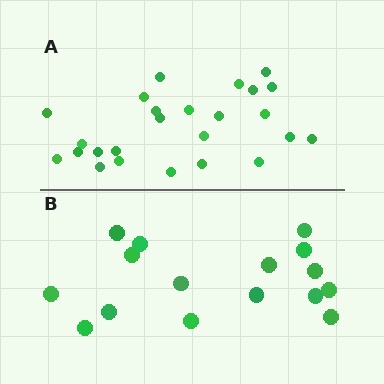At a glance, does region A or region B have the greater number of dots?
Region A (the top region) has more dots.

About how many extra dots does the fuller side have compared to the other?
Region A has roughly 8 or so more dots than region B.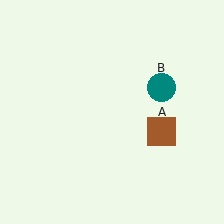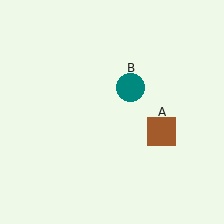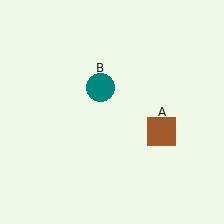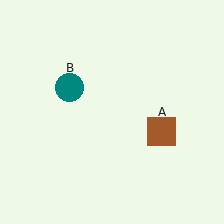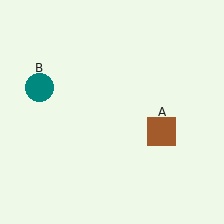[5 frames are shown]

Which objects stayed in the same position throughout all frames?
Brown square (object A) remained stationary.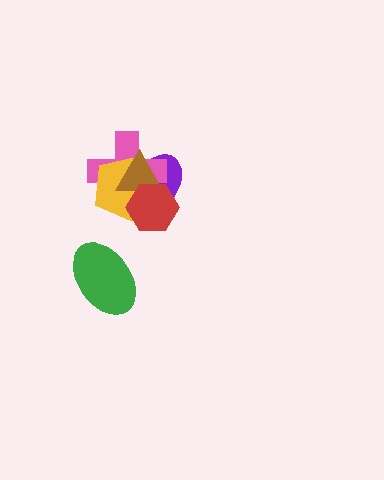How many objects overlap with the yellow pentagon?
4 objects overlap with the yellow pentagon.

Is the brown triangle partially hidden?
Yes, it is partially covered by another shape.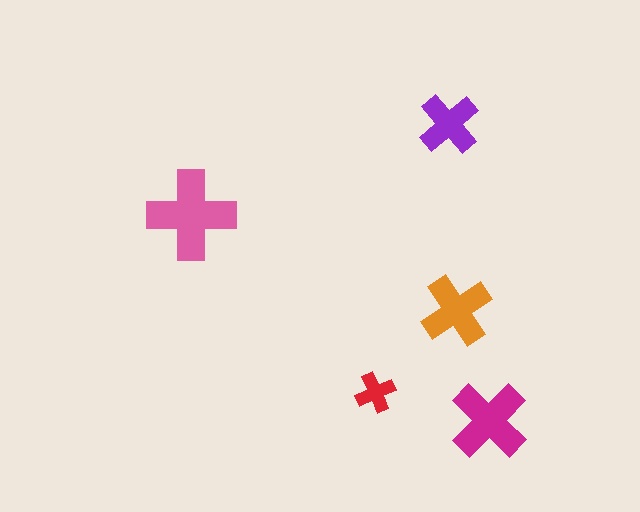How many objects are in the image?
There are 5 objects in the image.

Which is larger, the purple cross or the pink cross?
The pink one.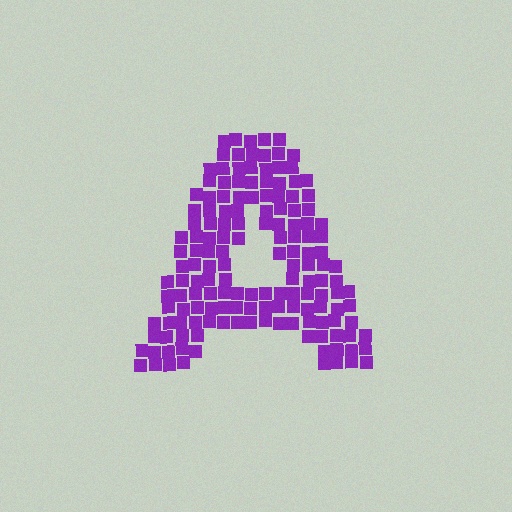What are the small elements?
The small elements are squares.